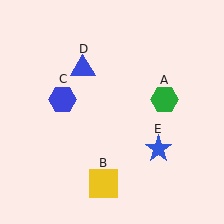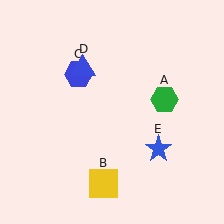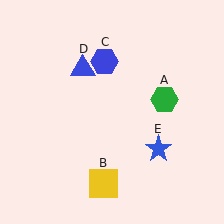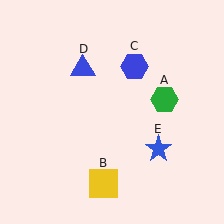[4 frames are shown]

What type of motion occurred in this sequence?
The blue hexagon (object C) rotated clockwise around the center of the scene.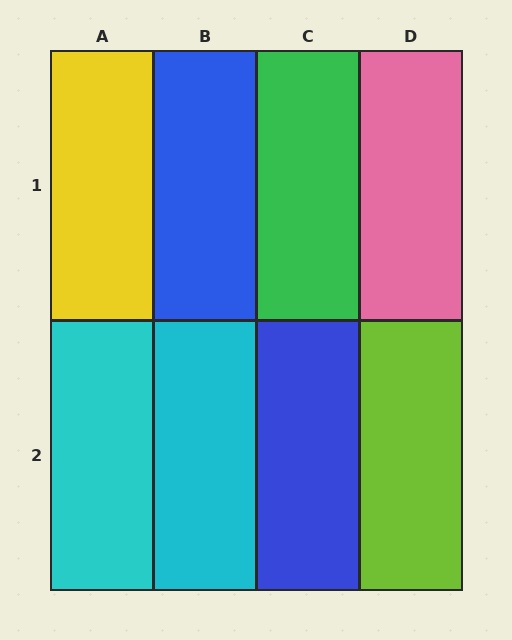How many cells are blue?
2 cells are blue.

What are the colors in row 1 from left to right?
Yellow, blue, green, pink.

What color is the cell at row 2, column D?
Lime.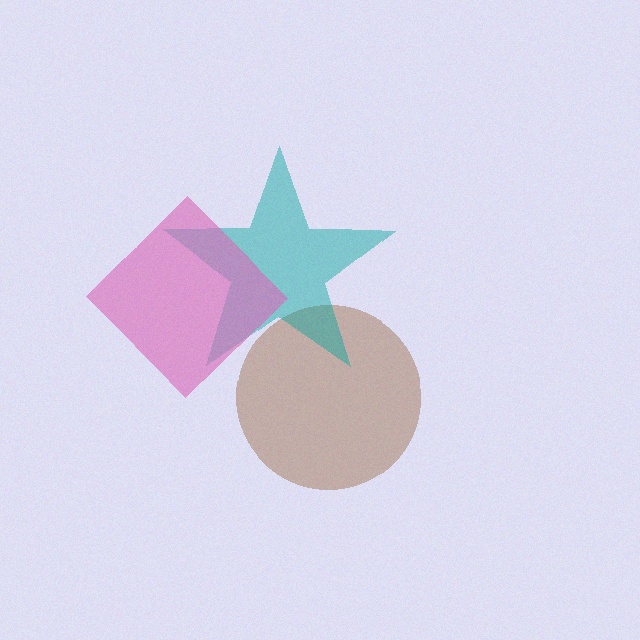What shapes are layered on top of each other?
The layered shapes are: a brown circle, a teal star, a pink diamond.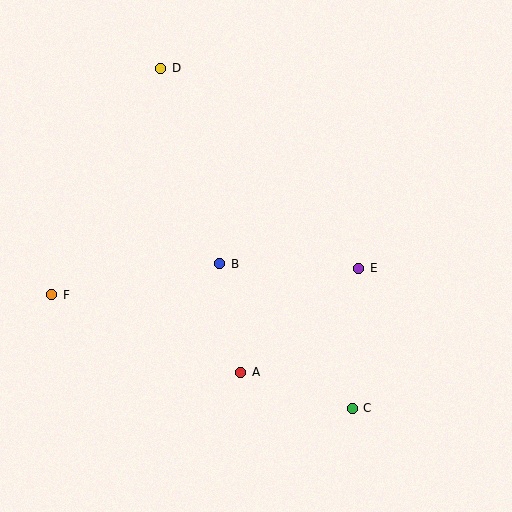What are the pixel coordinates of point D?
Point D is at (160, 69).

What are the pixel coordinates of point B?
Point B is at (220, 263).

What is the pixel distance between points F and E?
The distance between F and E is 309 pixels.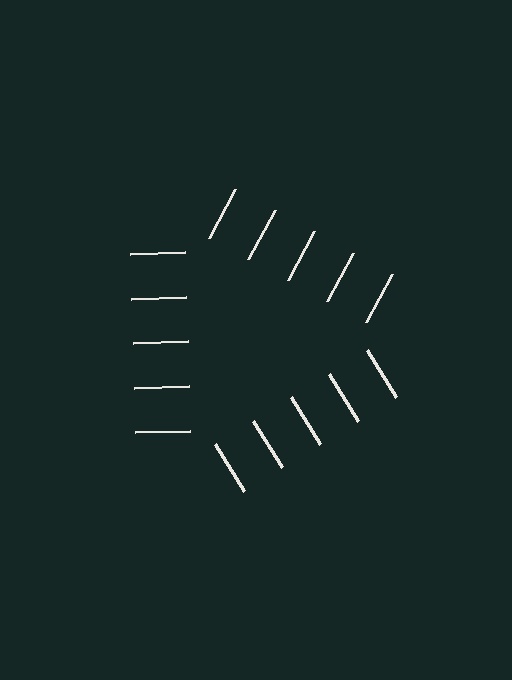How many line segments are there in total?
15 — 5 along each of the 3 edges.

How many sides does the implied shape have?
3 sides — the line-ends trace a triangle.